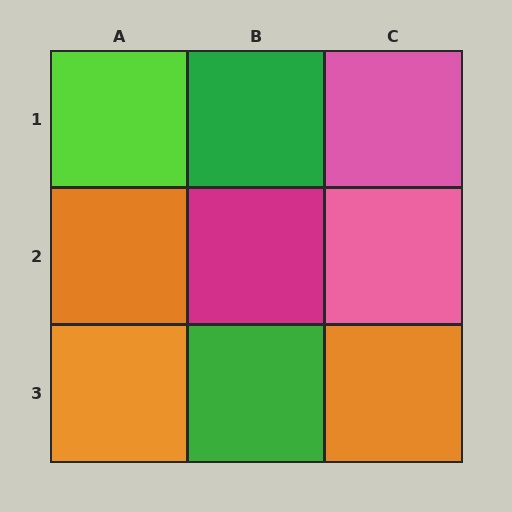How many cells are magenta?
1 cell is magenta.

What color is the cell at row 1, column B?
Green.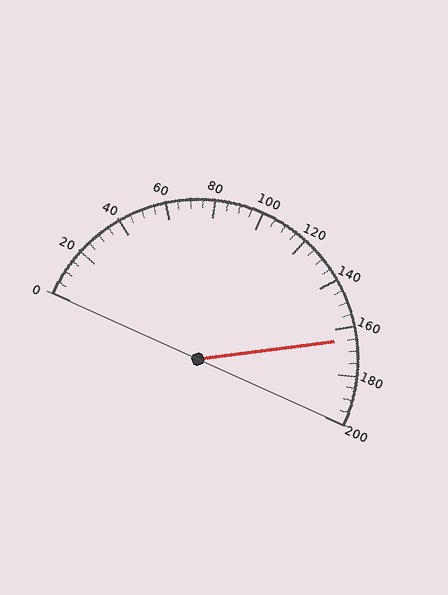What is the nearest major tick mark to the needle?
The nearest major tick mark is 160.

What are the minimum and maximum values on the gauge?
The gauge ranges from 0 to 200.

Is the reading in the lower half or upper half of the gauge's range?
The reading is in the upper half of the range (0 to 200).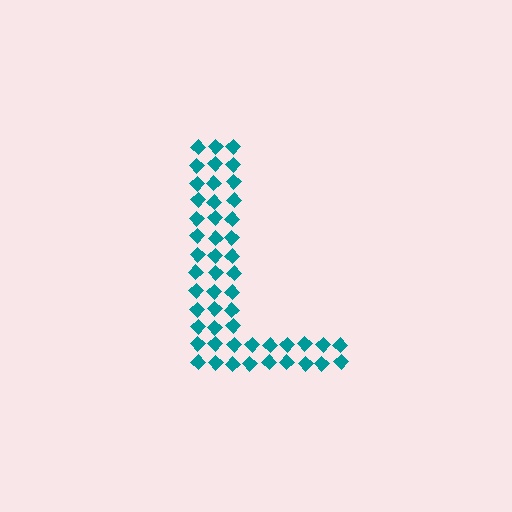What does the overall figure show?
The overall figure shows the letter L.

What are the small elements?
The small elements are diamonds.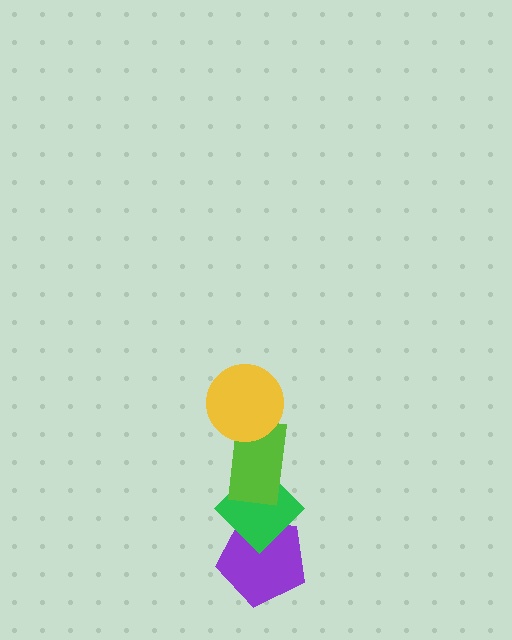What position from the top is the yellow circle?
The yellow circle is 1st from the top.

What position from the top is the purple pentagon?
The purple pentagon is 4th from the top.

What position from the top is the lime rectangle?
The lime rectangle is 2nd from the top.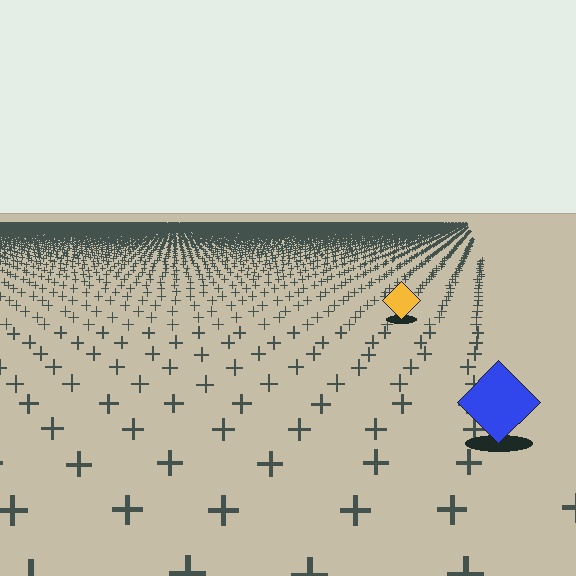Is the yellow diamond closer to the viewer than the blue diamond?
No. The blue diamond is closer — you can tell from the texture gradient: the ground texture is coarser near it.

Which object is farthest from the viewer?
The yellow diamond is farthest from the viewer. It appears smaller and the ground texture around it is denser.